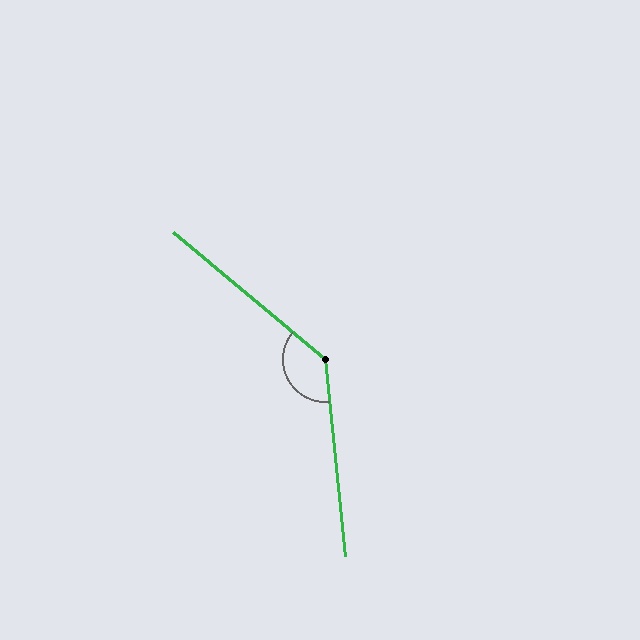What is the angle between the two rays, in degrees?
Approximately 136 degrees.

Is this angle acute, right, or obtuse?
It is obtuse.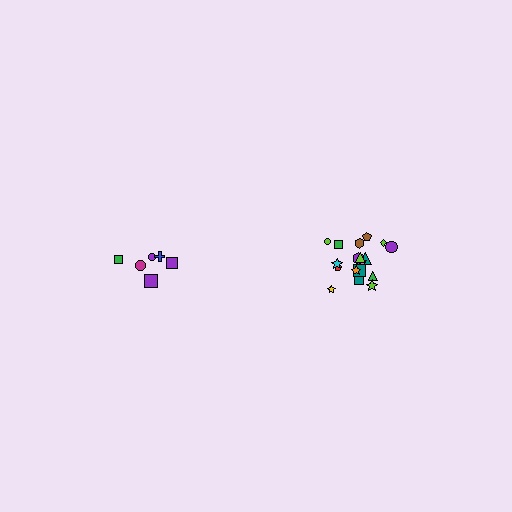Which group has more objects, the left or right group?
The right group.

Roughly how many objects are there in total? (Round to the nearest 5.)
Roughly 25 objects in total.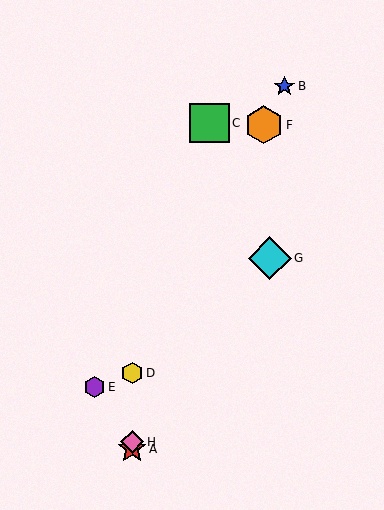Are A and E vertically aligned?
No, A is at x≈132 and E is at x≈94.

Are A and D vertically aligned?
Yes, both are at x≈132.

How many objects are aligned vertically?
3 objects (A, D, H) are aligned vertically.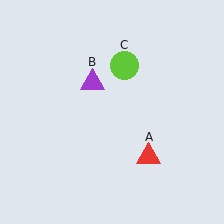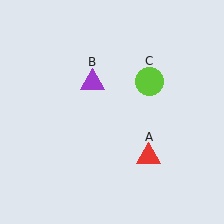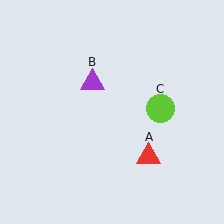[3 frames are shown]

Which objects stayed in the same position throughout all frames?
Red triangle (object A) and purple triangle (object B) remained stationary.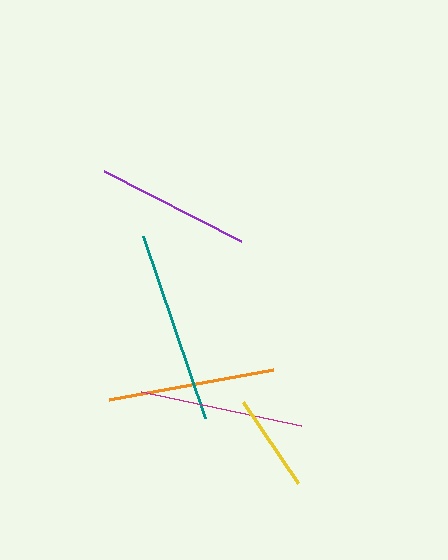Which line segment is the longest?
The teal line is the longest at approximately 192 pixels.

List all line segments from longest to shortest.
From longest to shortest: teal, orange, magenta, purple, yellow.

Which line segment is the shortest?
The yellow line is the shortest at approximately 98 pixels.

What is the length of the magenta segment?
The magenta segment is approximately 163 pixels long.